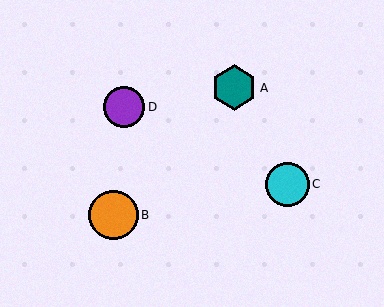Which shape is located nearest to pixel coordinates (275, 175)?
The cyan circle (labeled C) at (288, 184) is nearest to that location.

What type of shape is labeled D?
Shape D is a purple circle.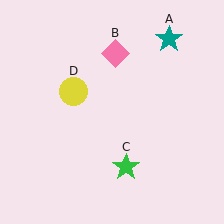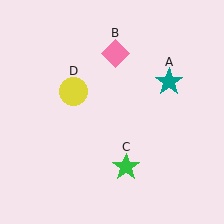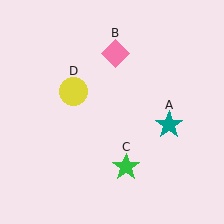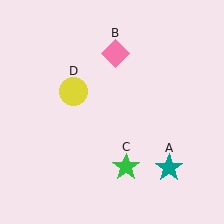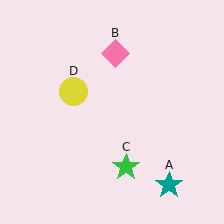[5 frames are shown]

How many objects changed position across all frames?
1 object changed position: teal star (object A).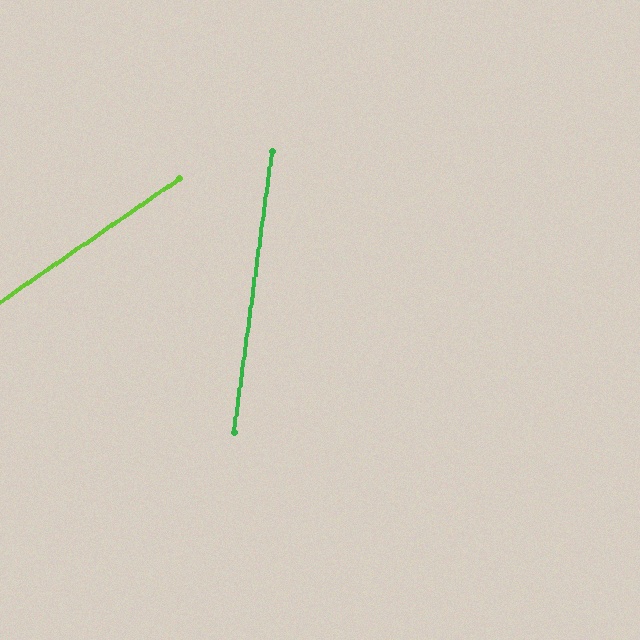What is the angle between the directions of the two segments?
Approximately 48 degrees.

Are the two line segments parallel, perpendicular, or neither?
Neither parallel nor perpendicular — they differ by about 48°.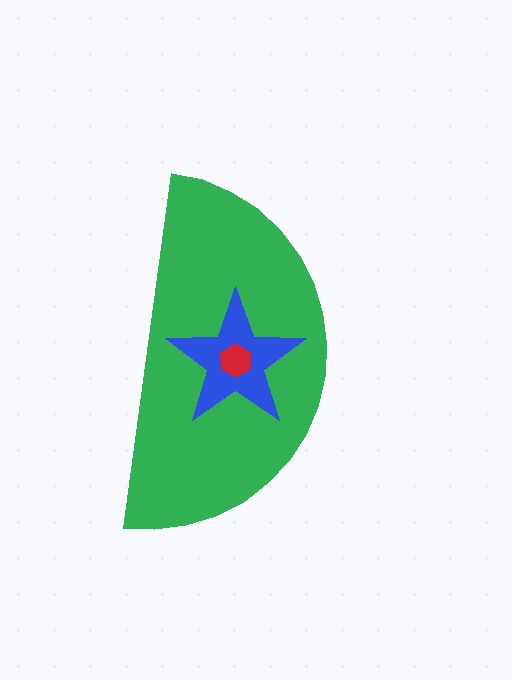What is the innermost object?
The red hexagon.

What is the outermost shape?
The green semicircle.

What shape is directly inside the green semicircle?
The blue star.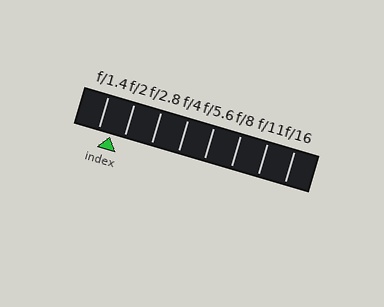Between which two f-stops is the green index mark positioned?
The index mark is between f/1.4 and f/2.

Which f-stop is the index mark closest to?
The index mark is closest to f/1.4.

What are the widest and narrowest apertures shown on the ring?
The widest aperture shown is f/1.4 and the narrowest is f/16.